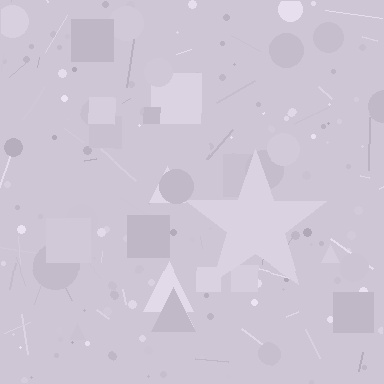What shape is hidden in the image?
A star is hidden in the image.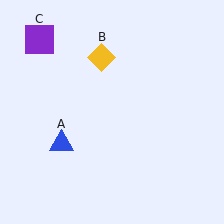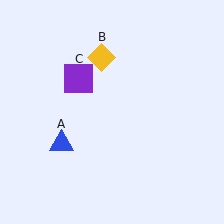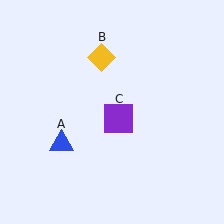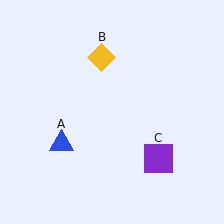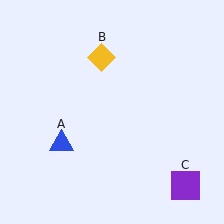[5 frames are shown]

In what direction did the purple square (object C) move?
The purple square (object C) moved down and to the right.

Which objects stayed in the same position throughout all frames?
Blue triangle (object A) and yellow diamond (object B) remained stationary.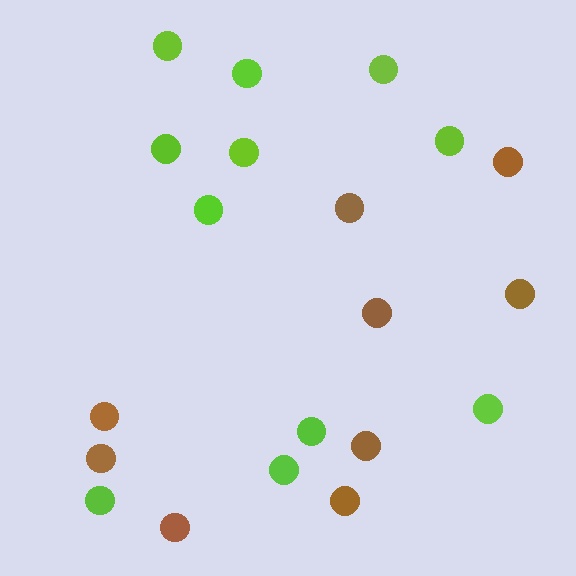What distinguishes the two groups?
There are 2 groups: one group of brown circles (9) and one group of lime circles (11).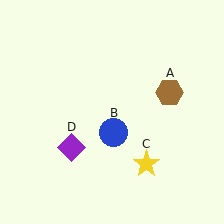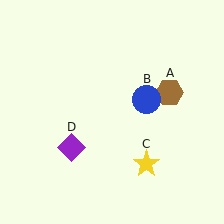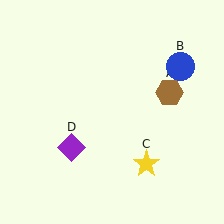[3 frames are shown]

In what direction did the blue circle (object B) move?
The blue circle (object B) moved up and to the right.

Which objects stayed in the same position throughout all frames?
Brown hexagon (object A) and yellow star (object C) and purple diamond (object D) remained stationary.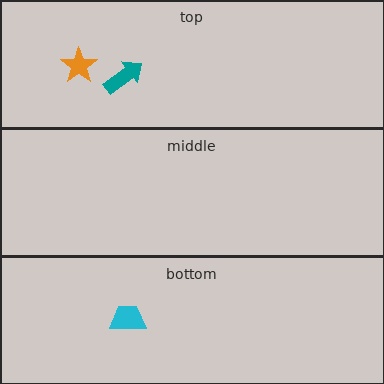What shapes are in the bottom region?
The cyan trapezoid.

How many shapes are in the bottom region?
1.